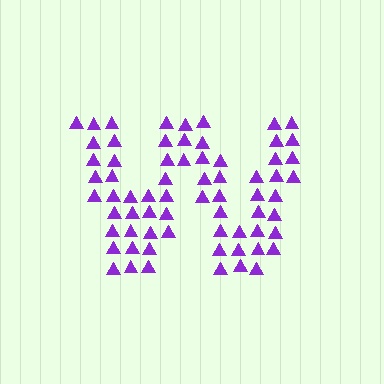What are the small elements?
The small elements are triangles.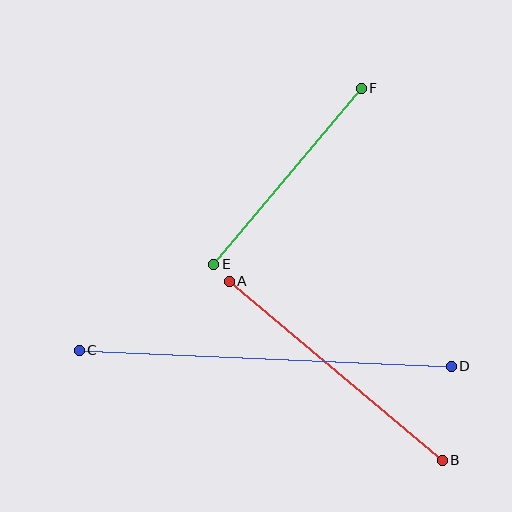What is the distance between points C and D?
The distance is approximately 372 pixels.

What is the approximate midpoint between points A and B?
The midpoint is at approximately (336, 371) pixels.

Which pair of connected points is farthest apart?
Points C and D are farthest apart.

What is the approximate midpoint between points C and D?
The midpoint is at approximately (265, 358) pixels.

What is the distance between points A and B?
The distance is approximately 278 pixels.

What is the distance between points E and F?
The distance is approximately 230 pixels.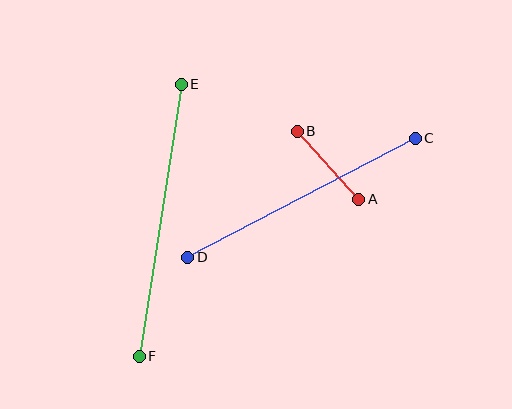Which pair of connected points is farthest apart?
Points E and F are farthest apart.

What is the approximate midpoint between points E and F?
The midpoint is at approximately (160, 220) pixels.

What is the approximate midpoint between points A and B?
The midpoint is at approximately (328, 165) pixels.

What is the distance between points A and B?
The distance is approximately 92 pixels.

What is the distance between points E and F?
The distance is approximately 275 pixels.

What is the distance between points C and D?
The distance is approximately 257 pixels.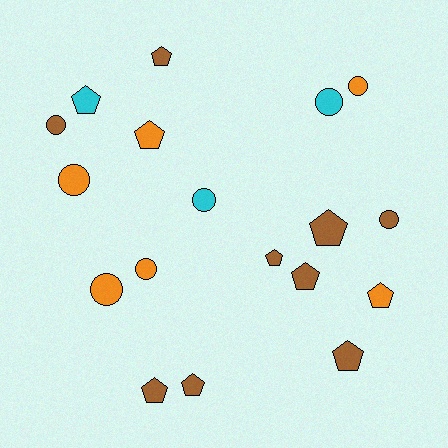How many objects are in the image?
There are 18 objects.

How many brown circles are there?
There are 2 brown circles.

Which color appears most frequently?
Brown, with 9 objects.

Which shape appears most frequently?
Pentagon, with 10 objects.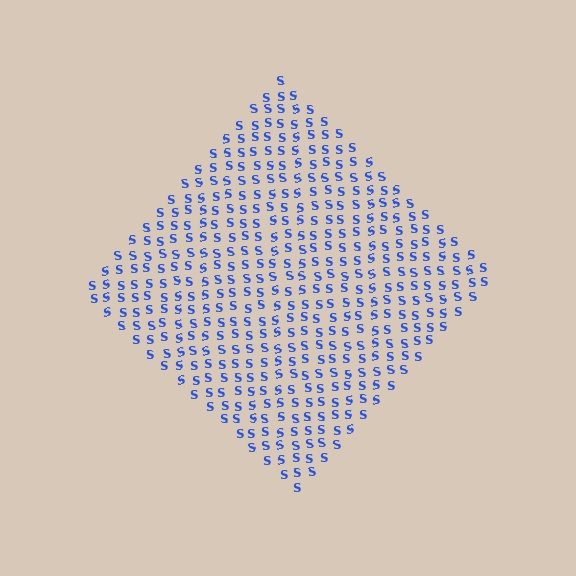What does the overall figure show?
The overall figure shows a diamond.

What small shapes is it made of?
It is made of small letter S's.